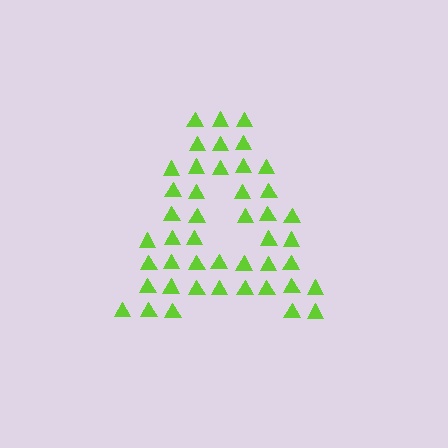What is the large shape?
The large shape is the letter A.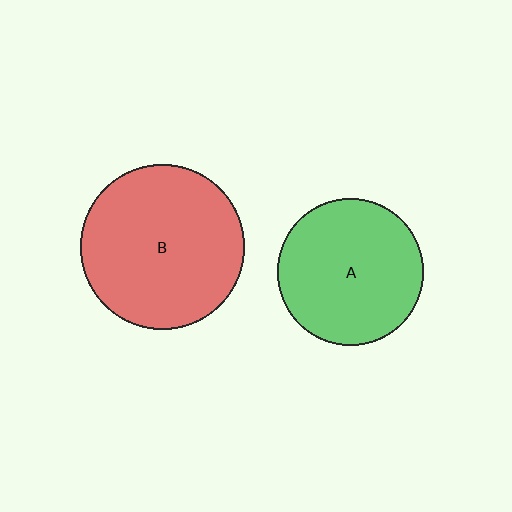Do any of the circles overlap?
No, none of the circles overlap.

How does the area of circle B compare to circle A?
Approximately 1.3 times.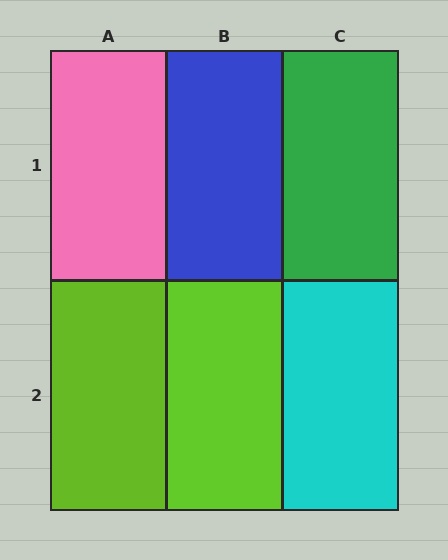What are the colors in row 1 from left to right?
Pink, blue, green.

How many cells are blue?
1 cell is blue.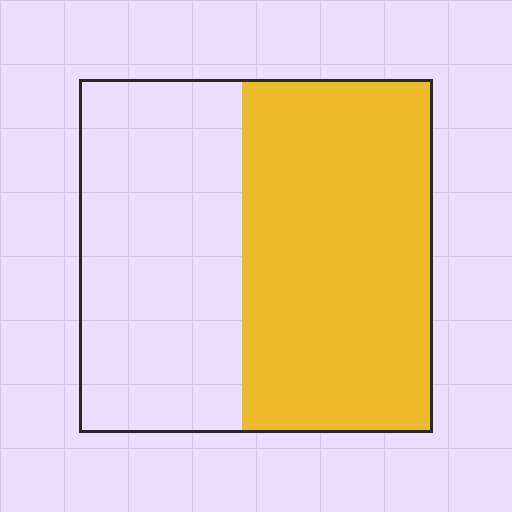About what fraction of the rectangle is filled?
About one half (1/2).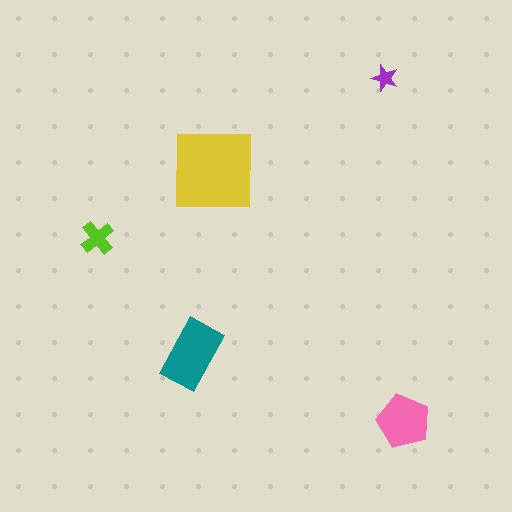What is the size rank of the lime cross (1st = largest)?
4th.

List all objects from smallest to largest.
The purple star, the lime cross, the pink pentagon, the teal rectangle, the yellow square.